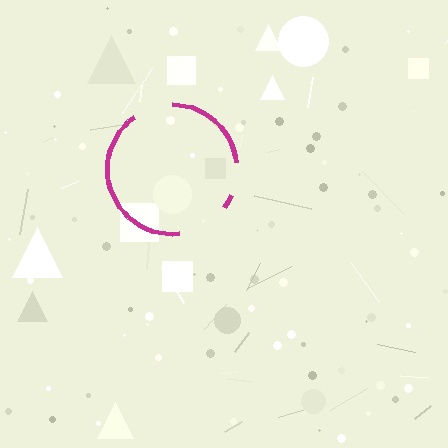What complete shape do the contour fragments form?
The contour fragments form a circle.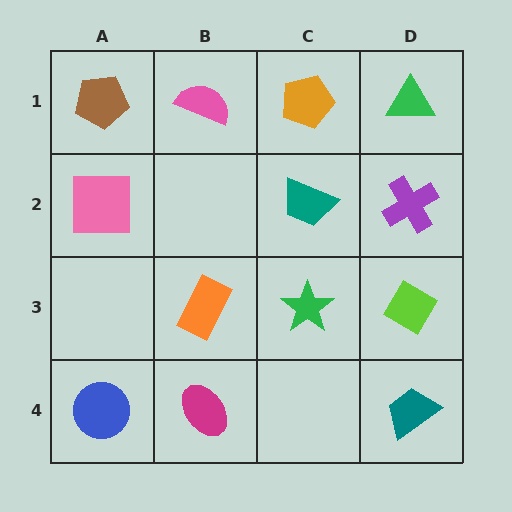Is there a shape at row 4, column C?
No, that cell is empty.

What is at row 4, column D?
A teal trapezoid.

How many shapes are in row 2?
3 shapes.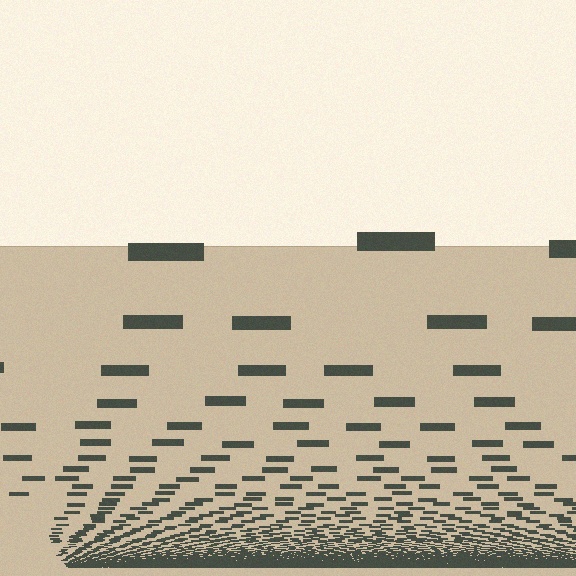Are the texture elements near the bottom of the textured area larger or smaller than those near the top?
Smaller. The gradient is inverted — elements near the bottom are smaller and denser.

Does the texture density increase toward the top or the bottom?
Density increases toward the bottom.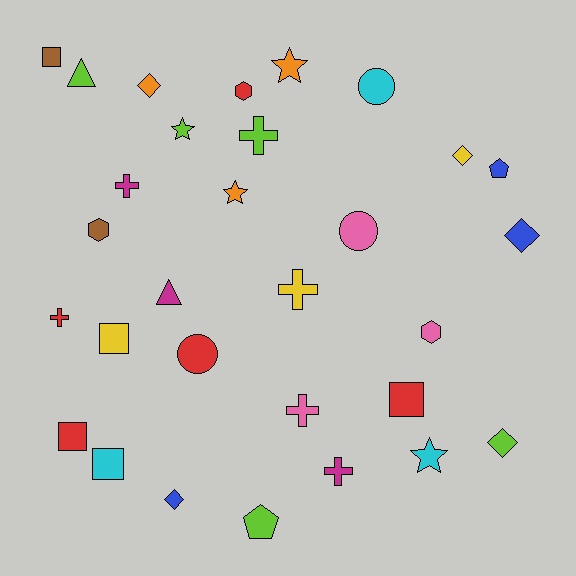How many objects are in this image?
There are 30 objects.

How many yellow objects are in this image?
There are 3 yellow objects.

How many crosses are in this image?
There are 6 crosses.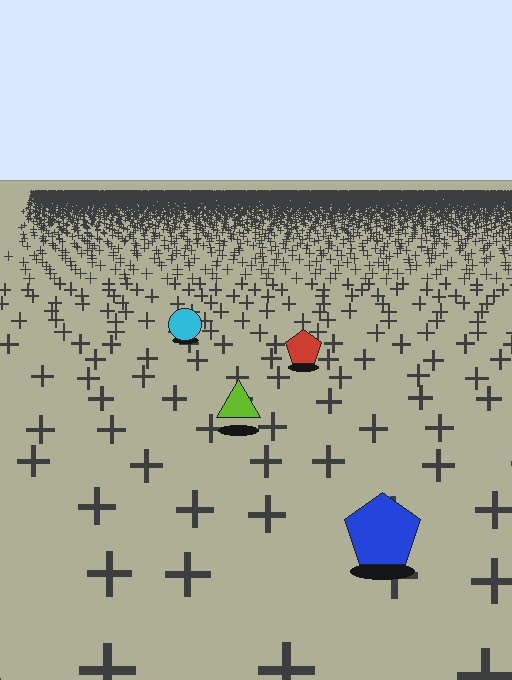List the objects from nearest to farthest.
From nearest to farthest: the blue pentagon, the lime triangle, the red pentagon, the cyan circle.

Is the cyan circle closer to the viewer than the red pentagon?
No. The red pentagon is closer — you can tell from the texture gradient: the ground texture is coarser near it.